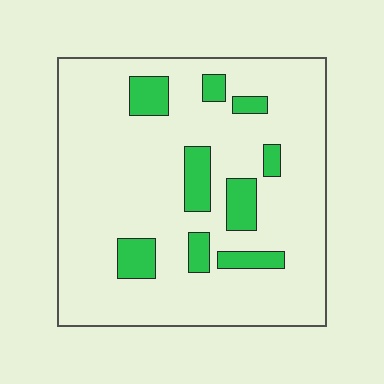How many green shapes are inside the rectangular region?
9.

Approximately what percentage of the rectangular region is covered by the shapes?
Approximately 15%.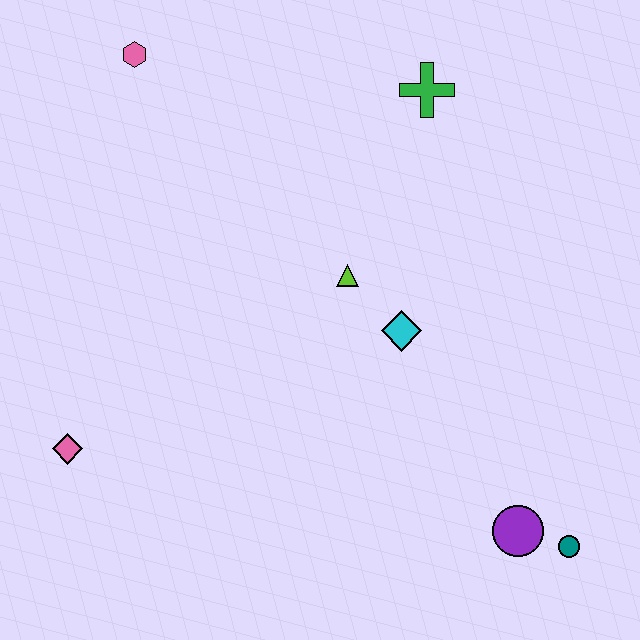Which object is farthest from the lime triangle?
The teal circle is farthest from the lime triangle.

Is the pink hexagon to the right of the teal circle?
No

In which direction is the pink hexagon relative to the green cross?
The pink hexagon is to the left of the green cross.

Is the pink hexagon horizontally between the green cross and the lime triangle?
No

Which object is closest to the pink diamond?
The lime triangle is closest to the pink diamond.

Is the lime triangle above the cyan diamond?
Yes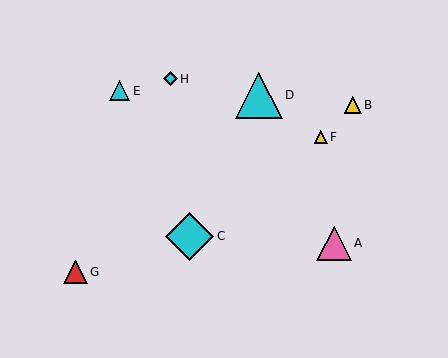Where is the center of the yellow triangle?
The center of the yellow triangle is at (352, 105).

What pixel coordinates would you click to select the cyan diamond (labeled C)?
Click at (190, 236) to select the cyan diamond C.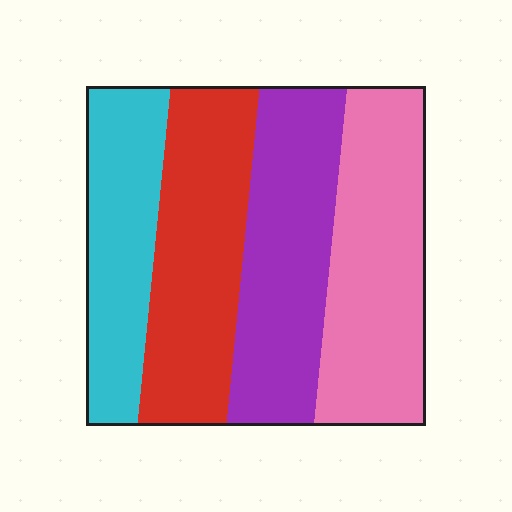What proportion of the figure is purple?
Purple covers 26% of the figure.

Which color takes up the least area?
Cyan, at roughly 20%.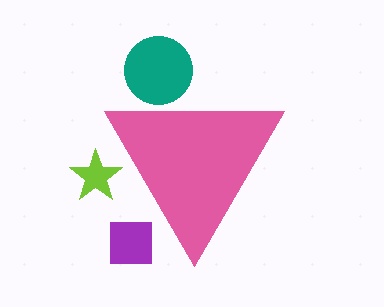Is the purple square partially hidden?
Yes, the purple square is partially hidden behind the pink triangle.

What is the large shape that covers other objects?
A pink triangle.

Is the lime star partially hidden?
Yes, the lime star is partially hidden behind the pink triangle.